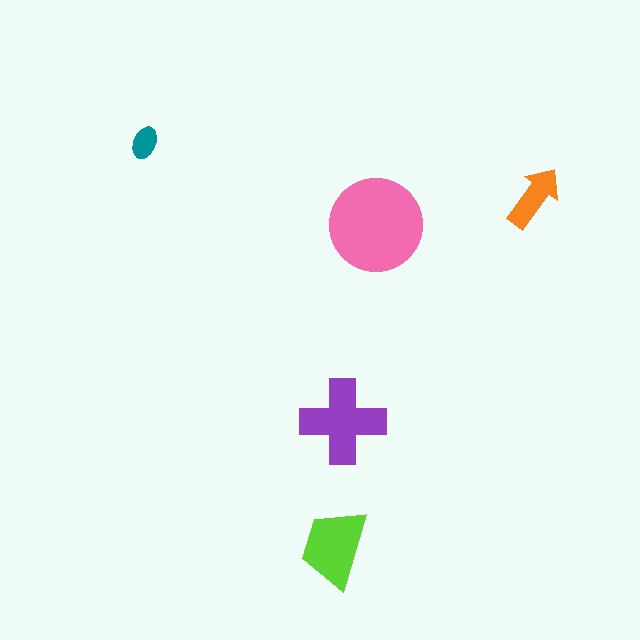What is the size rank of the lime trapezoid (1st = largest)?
3rd.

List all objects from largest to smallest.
The pink circle, the purple cross, the lime trapezoid, the orange arrow, the teal ellipse.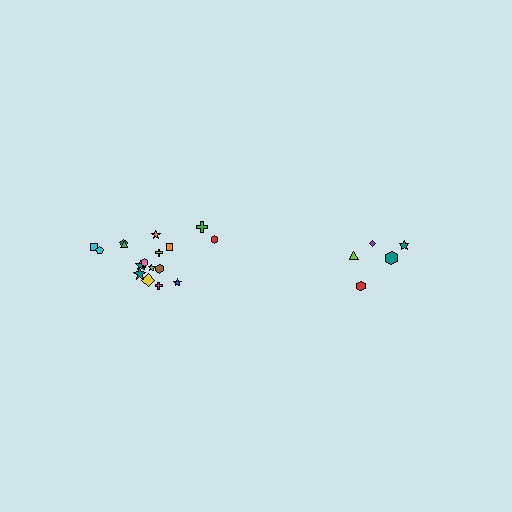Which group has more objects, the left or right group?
The left group.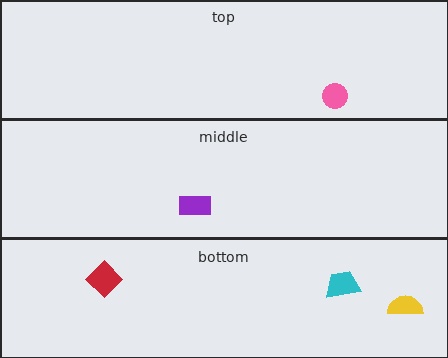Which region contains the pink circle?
The top region.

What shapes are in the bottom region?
The red diamond, the yellow semicircle, the cyan trapezoid.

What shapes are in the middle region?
The purple rectangle.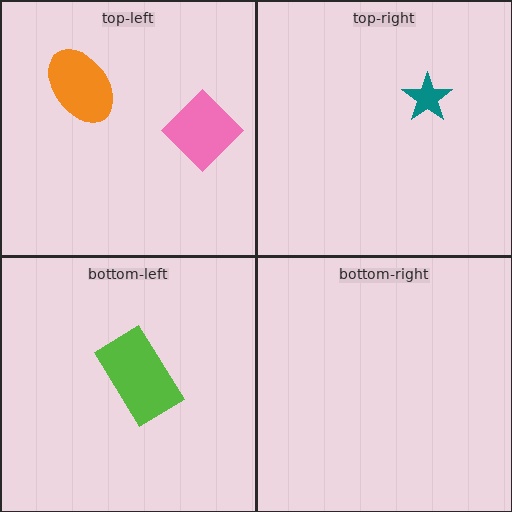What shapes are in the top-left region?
The pink diamond, the orange ellipse.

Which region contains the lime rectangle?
The bottom-left region.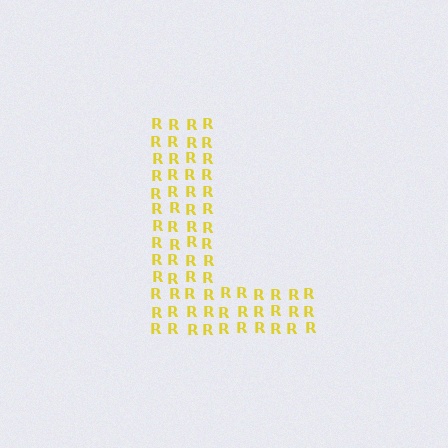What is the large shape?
The large shape is the letter L.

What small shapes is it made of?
It is made of small letter R's.